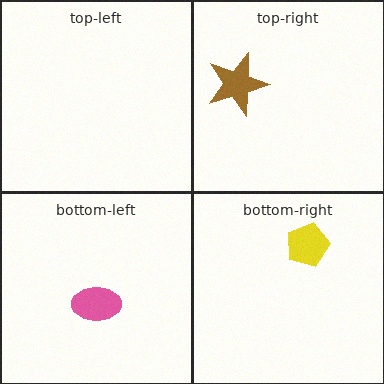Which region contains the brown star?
The top-right region.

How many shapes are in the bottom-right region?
1.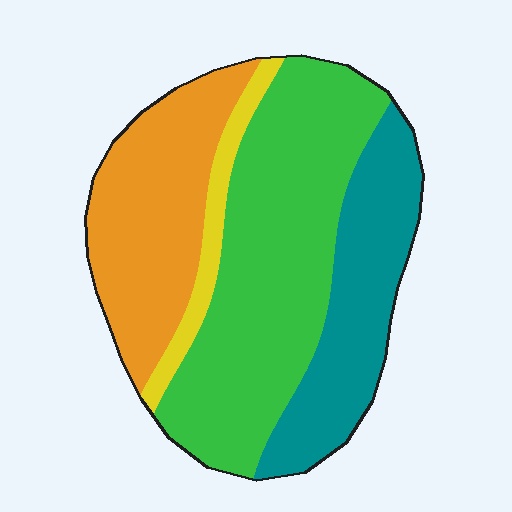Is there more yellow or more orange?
Orange.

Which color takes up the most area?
Green, at roughly 45%.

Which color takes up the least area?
Yellow, at roughly 5%.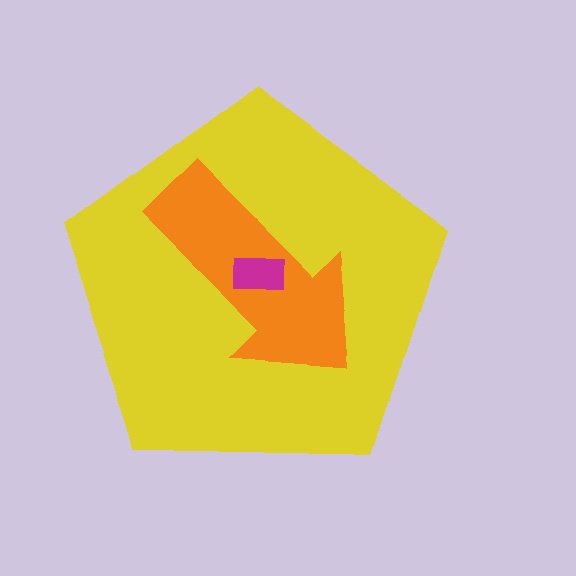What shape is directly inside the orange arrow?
The magenta rectangle.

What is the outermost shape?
The yellow pentagon.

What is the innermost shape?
The magenta rectangle.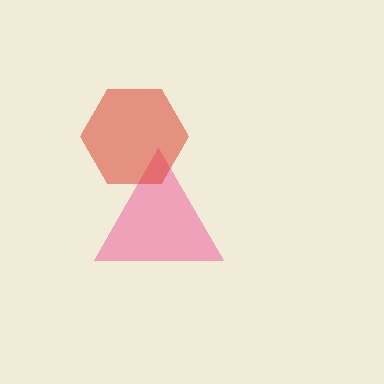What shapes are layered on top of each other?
The layered shapes are: a pink triangle, a red hexagon.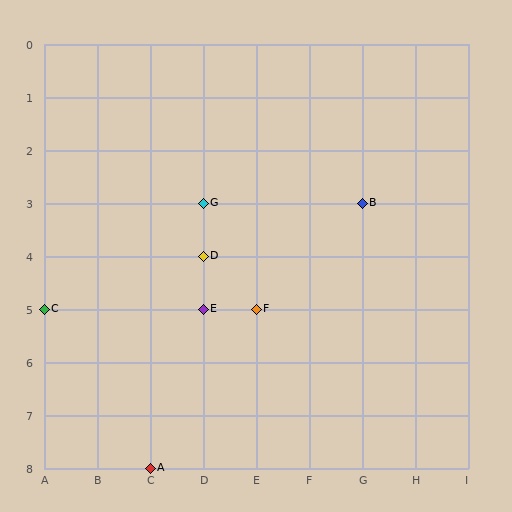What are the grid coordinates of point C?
Point C is at grid coordinates (A, 5).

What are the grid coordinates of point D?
Point D is at grid coordinates (D, 4).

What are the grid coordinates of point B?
Point B is at grid coordinates (G, 3).